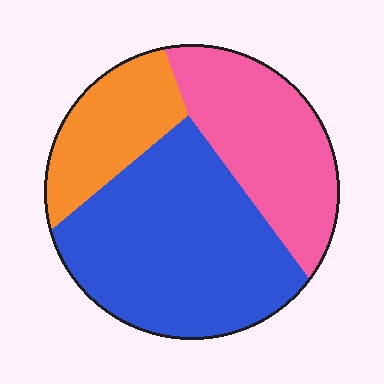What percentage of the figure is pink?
Pink takes up about one third (1/3) of the figure.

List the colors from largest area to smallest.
From largest to smallest: blue, pink, orange.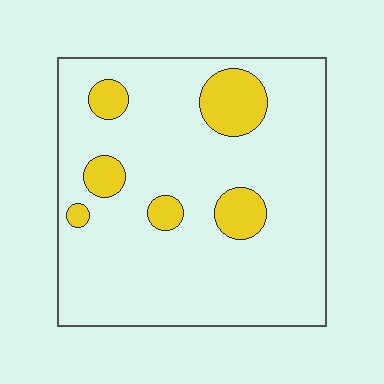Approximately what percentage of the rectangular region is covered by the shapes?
Approximately 15%.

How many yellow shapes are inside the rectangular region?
6.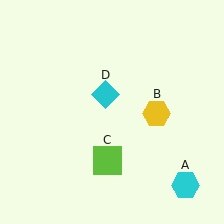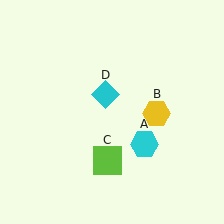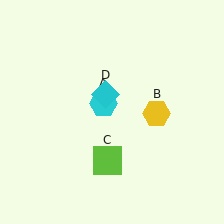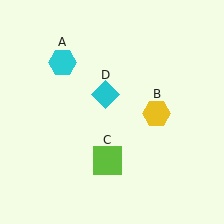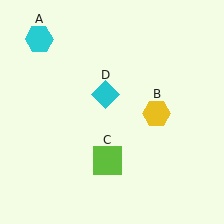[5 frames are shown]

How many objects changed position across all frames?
1 object changed position: cyan hexagon (object A).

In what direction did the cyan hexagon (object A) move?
The cyan hexagon (object A) moved up and to the left.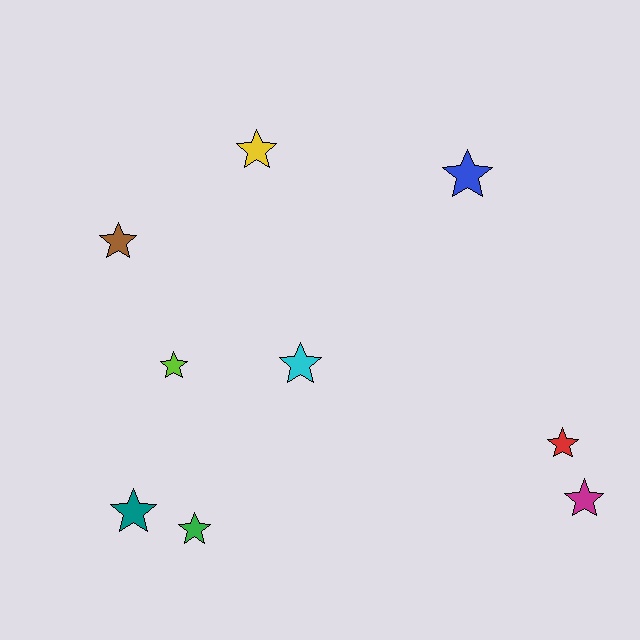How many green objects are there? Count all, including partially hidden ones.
There is 1 green object.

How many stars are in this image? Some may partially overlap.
There are 9 stars.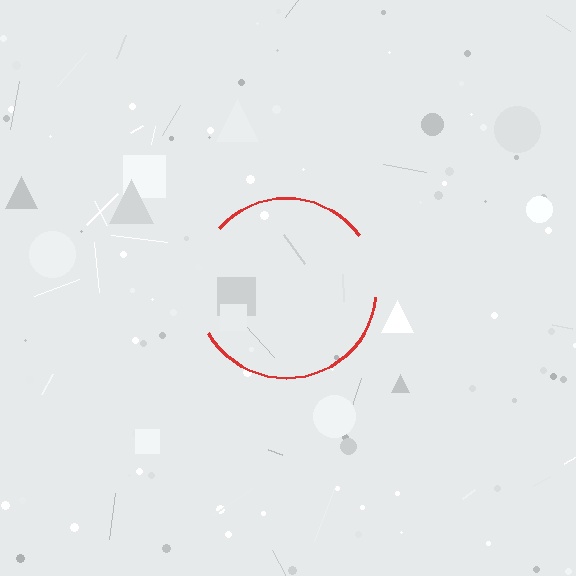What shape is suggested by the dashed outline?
The dashed outline suggests a circle.